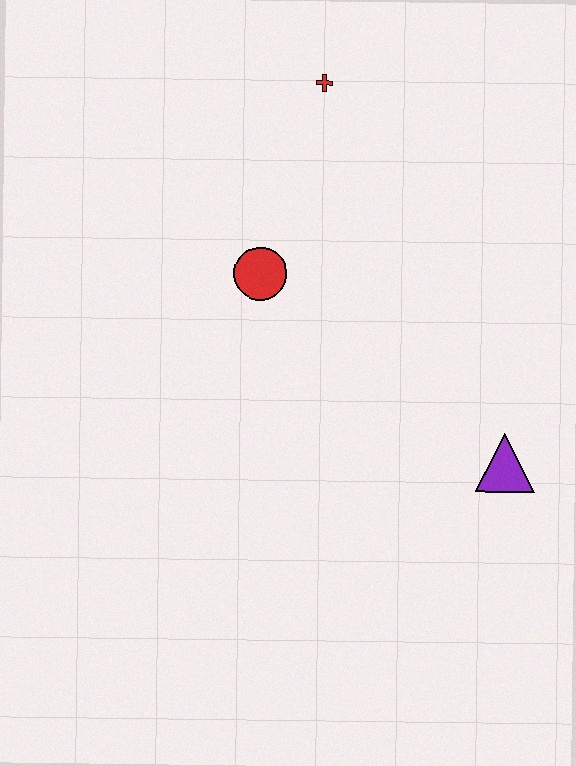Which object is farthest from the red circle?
The purple triangle is farthest from the red circle.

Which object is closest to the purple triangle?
The red circle is closest to the purple triangle.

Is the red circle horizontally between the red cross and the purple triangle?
No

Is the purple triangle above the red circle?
No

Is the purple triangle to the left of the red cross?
No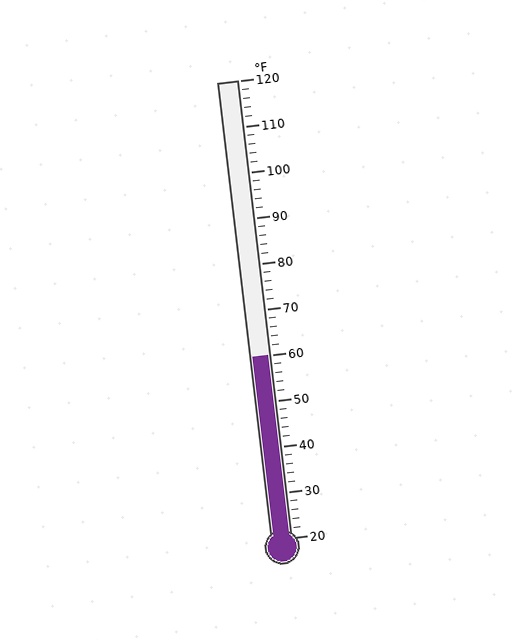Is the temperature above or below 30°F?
The temperature is above 30°F.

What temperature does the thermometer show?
The thermometer shows approximately 60°F.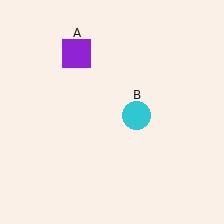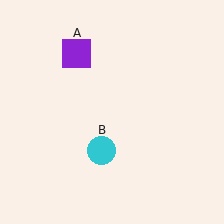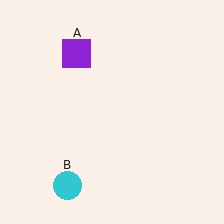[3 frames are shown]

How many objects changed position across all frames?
1 object changed position: cyan circle (object B).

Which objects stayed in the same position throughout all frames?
Purple square (object A) remained stationary.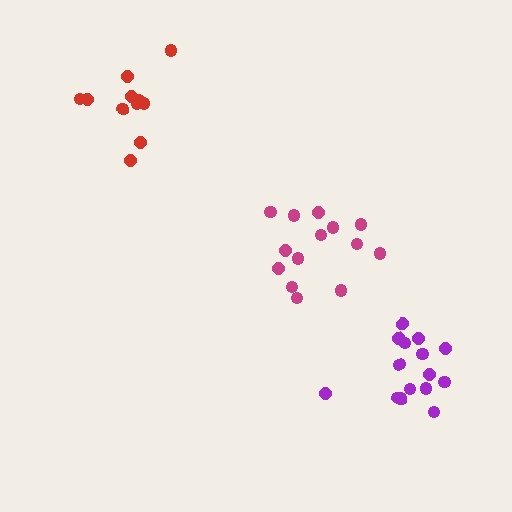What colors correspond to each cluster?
The clusters are colored: purple, magenta, red.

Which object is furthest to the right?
The purple cluster is rightmost.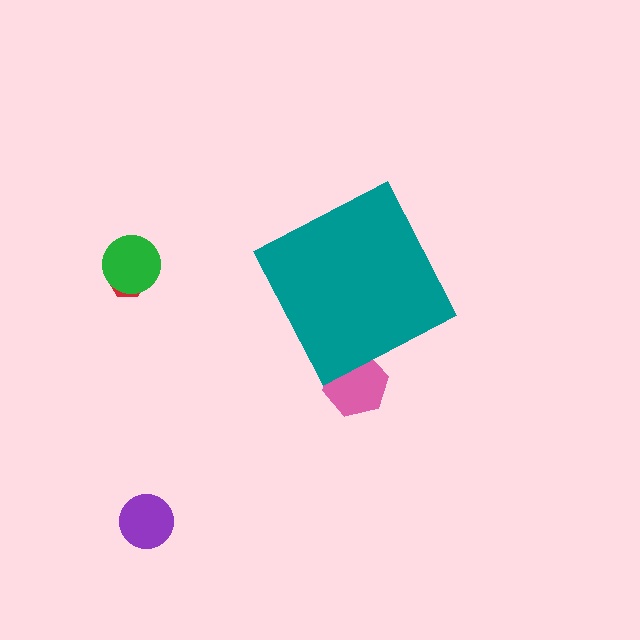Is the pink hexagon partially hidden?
Yes, the pink hexagon is partially hidden behind the teal diamond.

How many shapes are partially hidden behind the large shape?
1 shape is partially hidden.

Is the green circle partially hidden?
No, the green circle is fully visible.